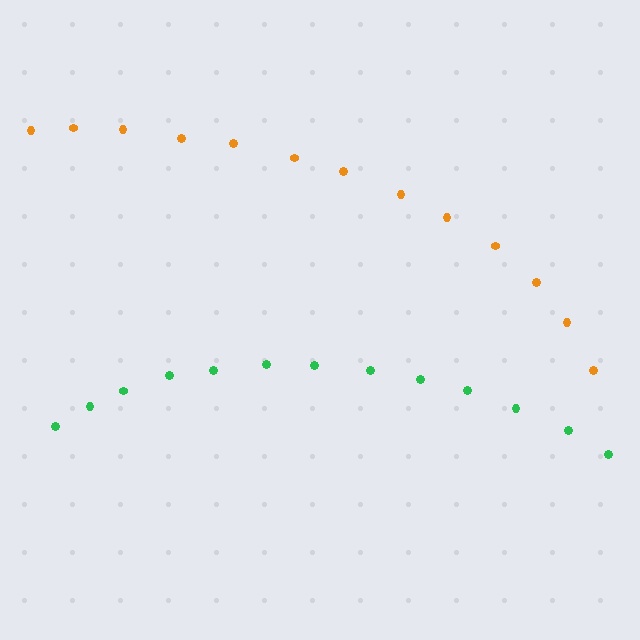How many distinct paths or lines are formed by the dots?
There are 2 distinct paths.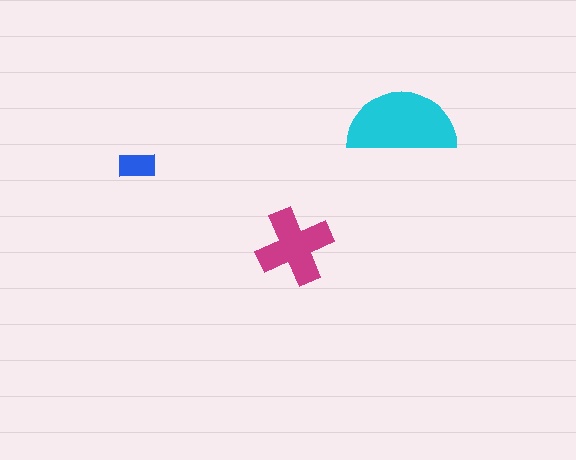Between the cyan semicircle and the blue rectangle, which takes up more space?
The cyan semicircle.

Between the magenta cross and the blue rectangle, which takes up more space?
The magenta cross.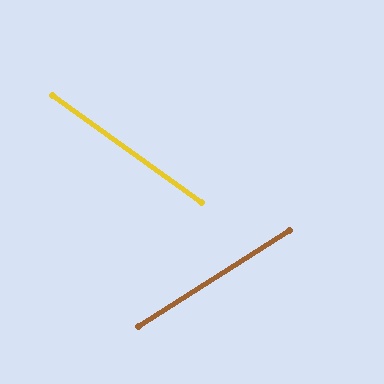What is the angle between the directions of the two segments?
Approximately 68 degrees.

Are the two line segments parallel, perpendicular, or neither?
Neither parallel nor perpendicular — they differ by about 68°.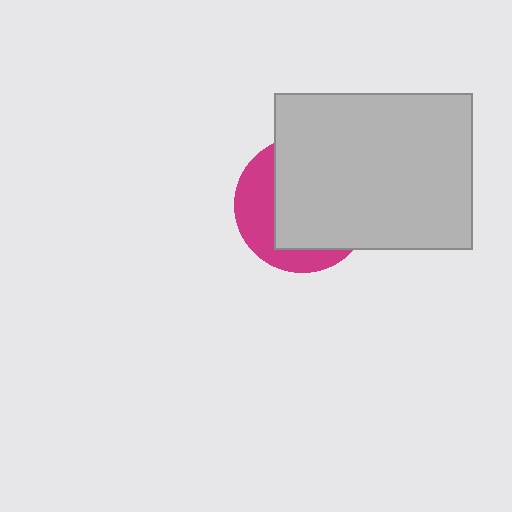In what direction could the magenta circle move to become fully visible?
The magenta circle could move left. That would shift it out from behind the light gray rectangle entirely.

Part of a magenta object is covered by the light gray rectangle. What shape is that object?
It is a circle.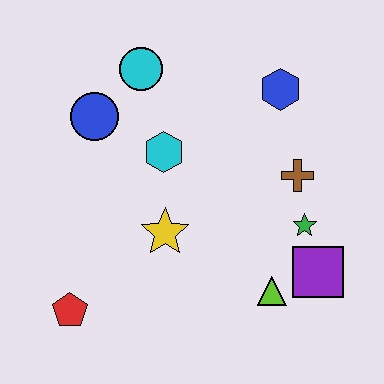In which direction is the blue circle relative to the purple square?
The blue circle is to the left of the purple square.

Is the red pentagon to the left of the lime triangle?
Yes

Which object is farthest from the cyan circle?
The purple square is farthest from the cyan circle.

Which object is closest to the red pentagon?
The yellow star is closest to the red pentagon.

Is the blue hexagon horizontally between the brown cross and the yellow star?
Yes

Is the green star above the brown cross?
No